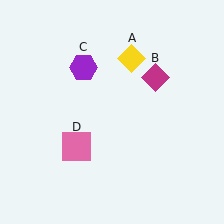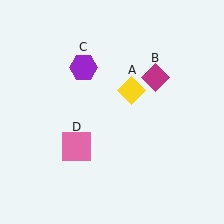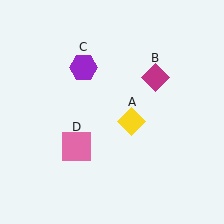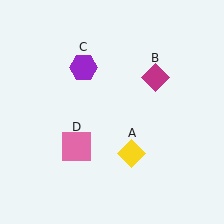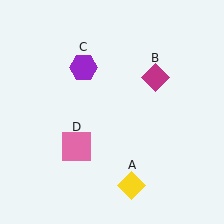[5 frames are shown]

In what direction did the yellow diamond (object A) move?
The yellow diamond (object A) moved down.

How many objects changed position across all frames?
1 object changed position: yellow diamond (object A).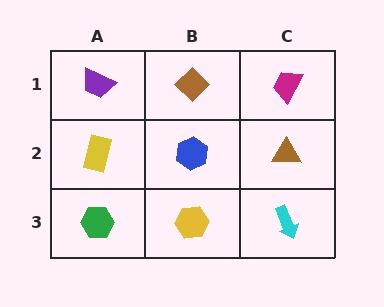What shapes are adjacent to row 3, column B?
A blue hexagon (row 2, column B), a green hexagon (row 3, column A), a cyan arrow (row 3, column C).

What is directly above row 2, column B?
A brown diamond.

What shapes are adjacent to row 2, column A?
A purple trapezoid (row 1, column A), a green hexagon (row 3, column A), a blue hexagon (row 2, column B).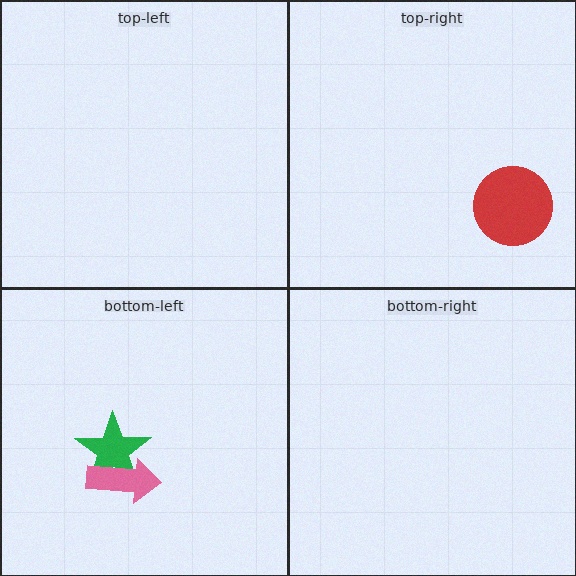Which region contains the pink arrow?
The bottom-left region.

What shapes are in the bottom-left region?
The green star, the pink arrow.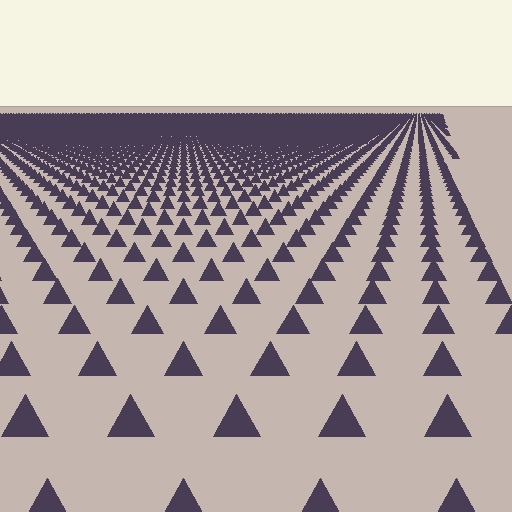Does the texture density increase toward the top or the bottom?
Density increases toward the top.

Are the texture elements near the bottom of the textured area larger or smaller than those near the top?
Larger. Near the bottom, elements are closer to the viewer and appear at a bigger on-screen size.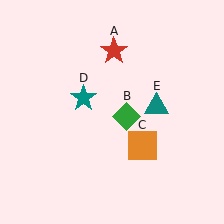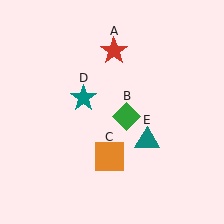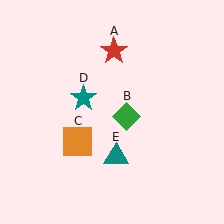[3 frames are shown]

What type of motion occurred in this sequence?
The orange square (object C), teal triangle (object E) rotated clockwise around the center of the scene.